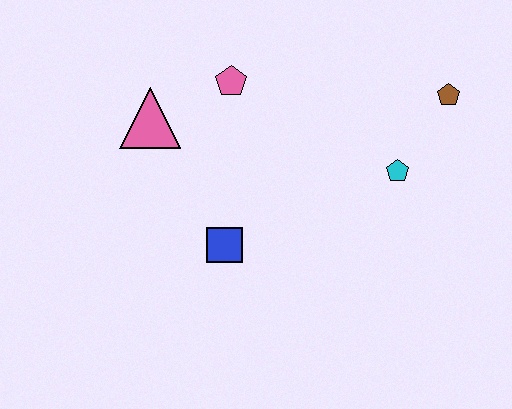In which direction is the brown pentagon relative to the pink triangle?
The brown pentagon is to the right of the pink triangle.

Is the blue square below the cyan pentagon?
Yes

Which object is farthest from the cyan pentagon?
The pink triangle is farthest from the cyan pentagon.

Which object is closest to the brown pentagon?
The cyan pentagon is closest to the brown pentagon.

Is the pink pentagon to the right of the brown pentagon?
No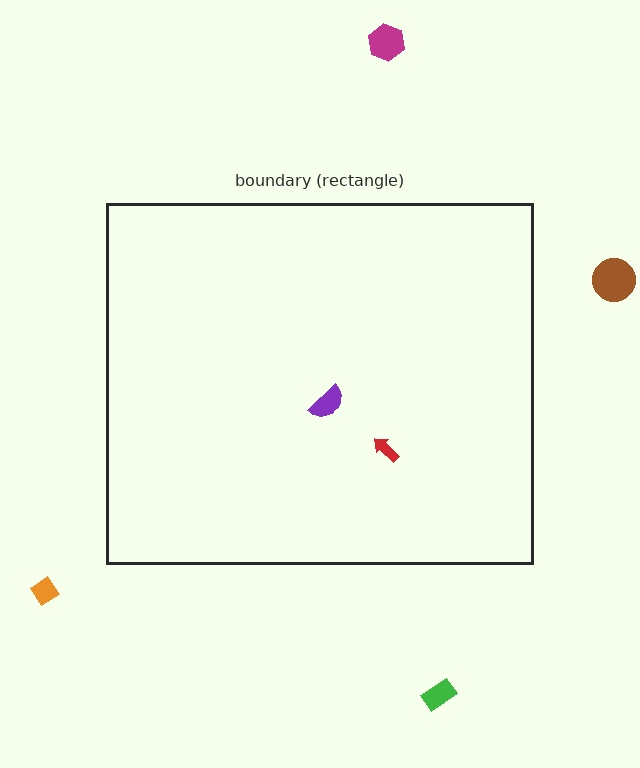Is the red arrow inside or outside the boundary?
Inside.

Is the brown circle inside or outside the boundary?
Outside.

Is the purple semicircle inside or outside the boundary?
Inside.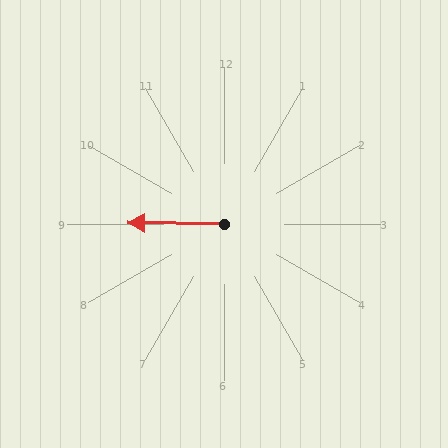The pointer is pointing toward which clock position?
Roughly 9 o'clock.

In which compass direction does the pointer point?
West.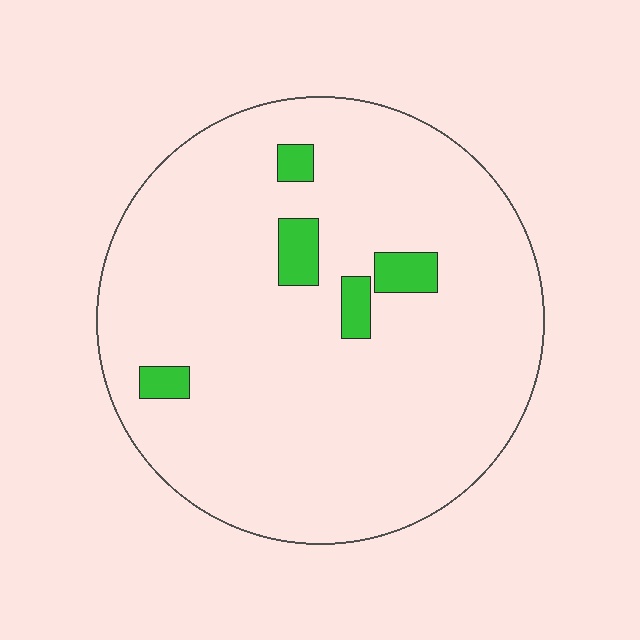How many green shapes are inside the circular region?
5.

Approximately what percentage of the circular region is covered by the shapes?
Approximately 5%.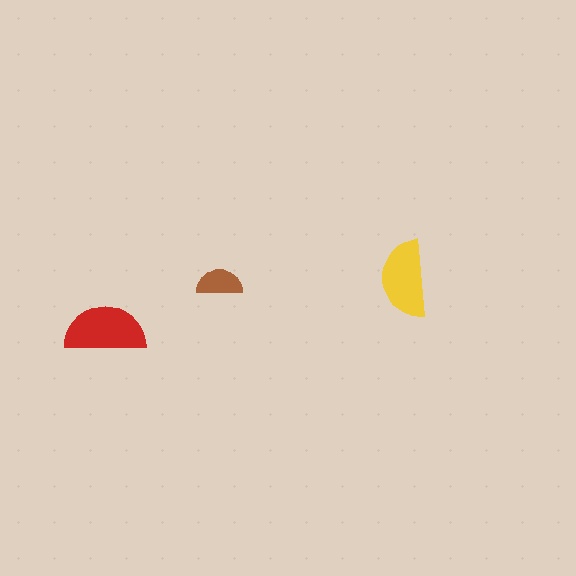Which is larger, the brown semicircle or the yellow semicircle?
The yellow one.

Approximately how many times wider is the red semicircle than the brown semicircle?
About 2 times wider.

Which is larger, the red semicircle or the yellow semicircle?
The red one.